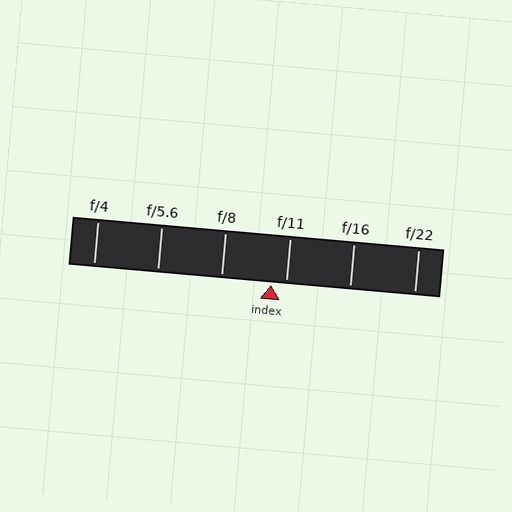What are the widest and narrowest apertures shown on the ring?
The widest aperture shown is f/4 and the narrowest is f/22.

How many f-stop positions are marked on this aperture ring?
There are 6 f-stop positions marked.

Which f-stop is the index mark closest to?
The index mark is closest to f/11.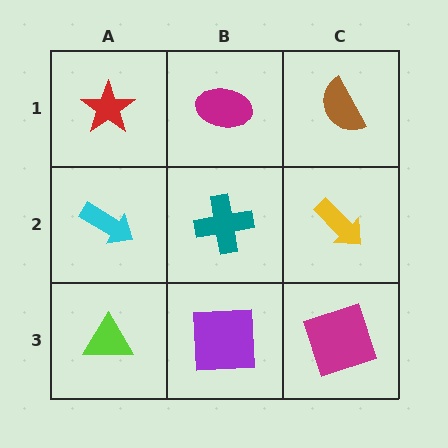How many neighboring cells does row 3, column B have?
3.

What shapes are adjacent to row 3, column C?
A yellow arrow (row 2, column C), a purple square (row 3, column B).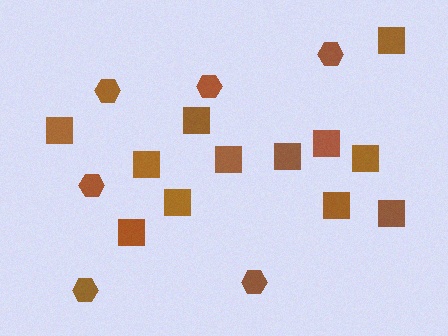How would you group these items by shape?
There are 2 groups: one group of squares (12) and one group of hexagons (6).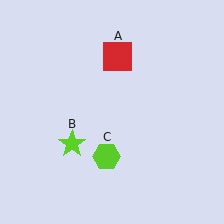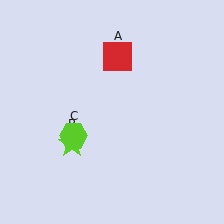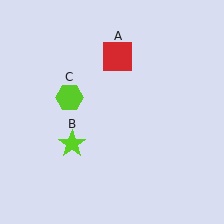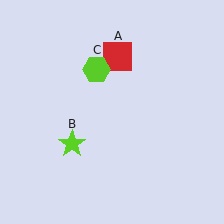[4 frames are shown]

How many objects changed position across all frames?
1 object changed position: lime hexagon (object C).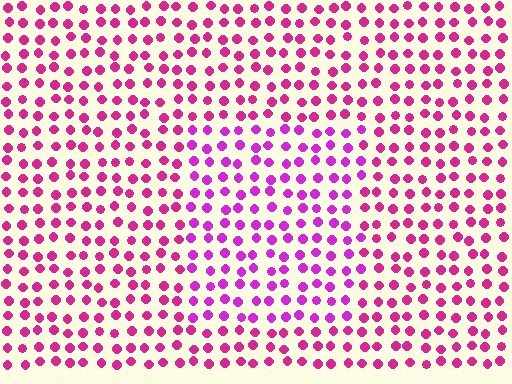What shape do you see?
I see a rectangle.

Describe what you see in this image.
The image is filled with small magenta elements in a uniform arrangement. A rectangle-shaped region is visible where the elements are tinted to a slightly different hue, forming a subtle color boundary.